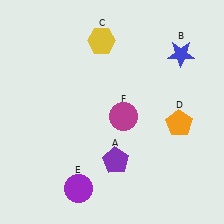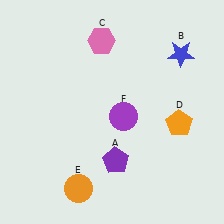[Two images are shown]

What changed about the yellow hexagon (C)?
In Image 1, C is yellow. In Image 2, it changed to pink.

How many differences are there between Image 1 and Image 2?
There are 3 differences between the two images.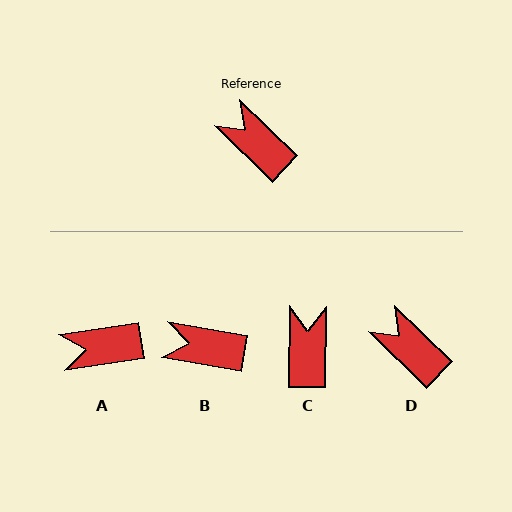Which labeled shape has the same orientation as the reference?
D.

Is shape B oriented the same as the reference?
No, it is off by about 35 degrees.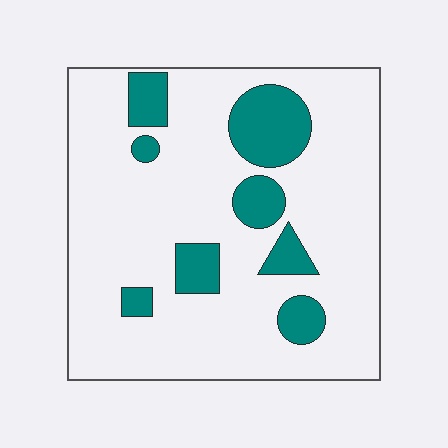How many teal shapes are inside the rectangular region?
8.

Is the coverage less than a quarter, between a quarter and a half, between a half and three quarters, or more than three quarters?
Less than a quarter.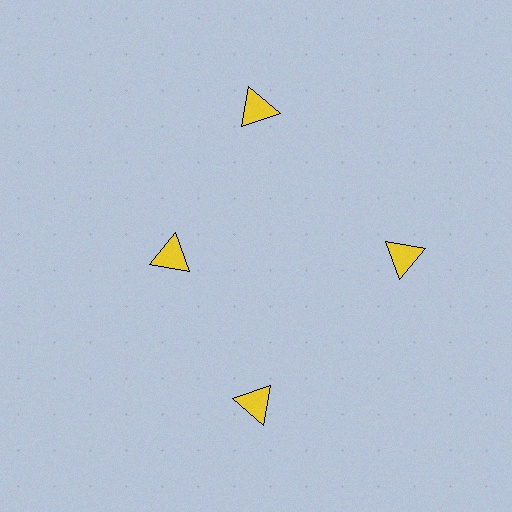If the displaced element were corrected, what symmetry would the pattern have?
It would have 4-fold rotational symmetry — the pattern would map onto itself every 90 degrees.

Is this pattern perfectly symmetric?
No. The 4 yellow triangles are arranged in a ring, but one element near the 9 o'clock position is pulled inward toward the center, breaking the 4-fold rotational symmetry.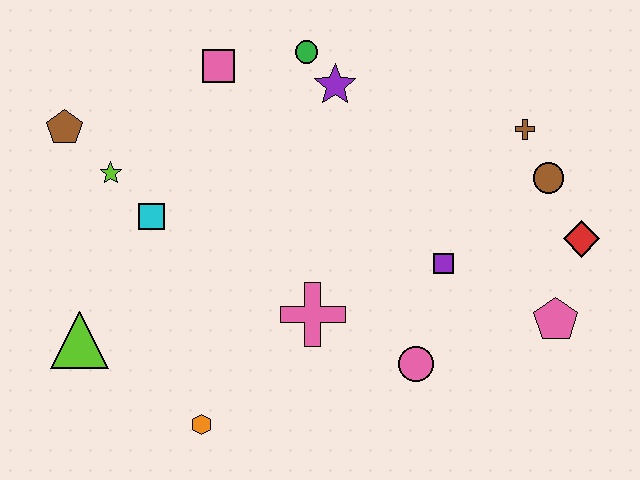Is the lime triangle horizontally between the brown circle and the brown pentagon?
Yes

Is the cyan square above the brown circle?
No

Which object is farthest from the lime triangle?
The red diamond is farthest from the lime triangle.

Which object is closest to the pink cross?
The pink circle is closest to the pink cross.